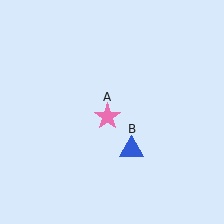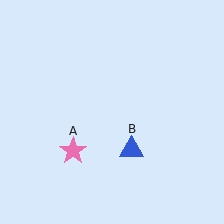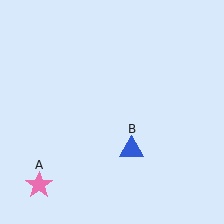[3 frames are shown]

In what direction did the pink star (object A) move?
The pink star (object A) moved down and to the left.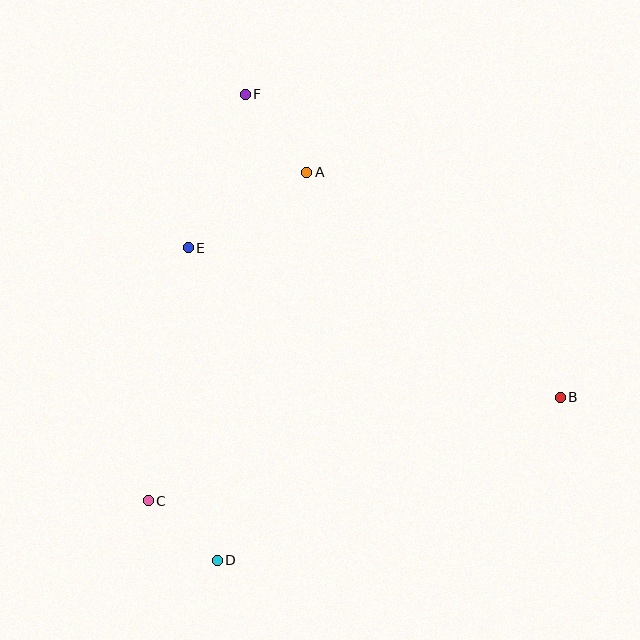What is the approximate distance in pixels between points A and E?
The distance between A and E is approximately 141 pixels.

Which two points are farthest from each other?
Points D and F are farthest from each other.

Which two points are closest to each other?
Points C and D are closest to each other.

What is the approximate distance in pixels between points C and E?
The distance between C and E is approximately 256 pixels.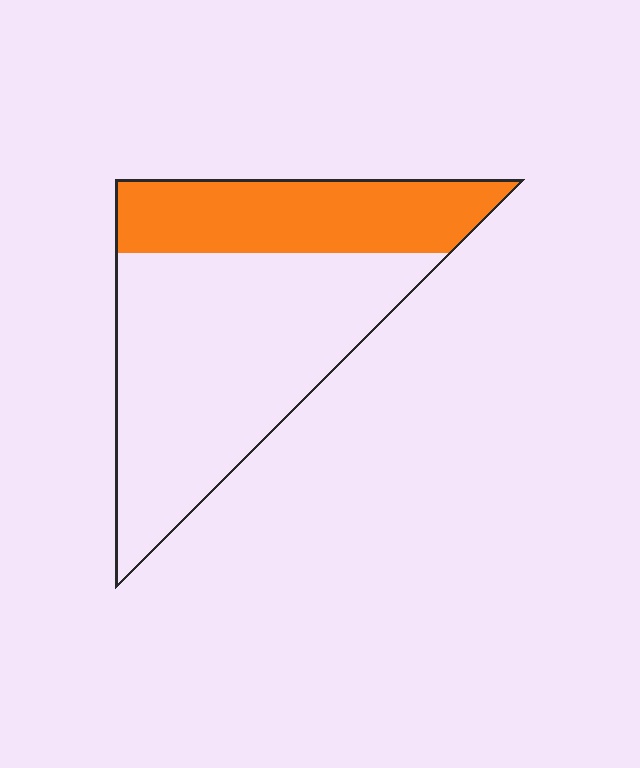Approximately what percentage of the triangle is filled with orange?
Approximately 35%.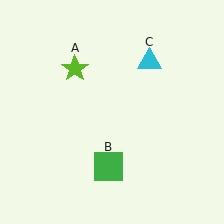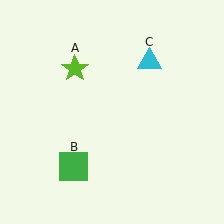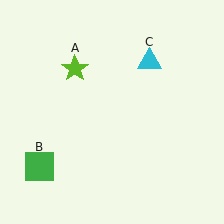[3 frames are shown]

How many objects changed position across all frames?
1 object changed position: green square (object B).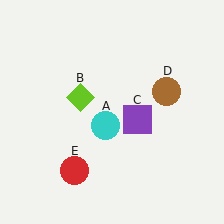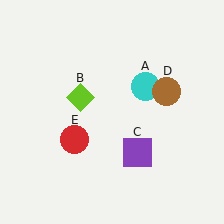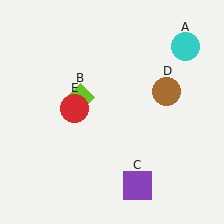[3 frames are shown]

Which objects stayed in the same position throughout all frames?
Lime diamond (object B) and brown circle (object D) remained stationary.